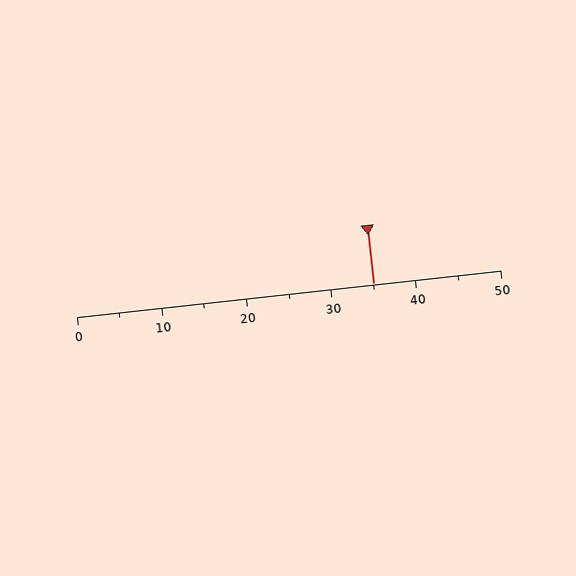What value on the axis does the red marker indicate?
The marker indicates approximately 35.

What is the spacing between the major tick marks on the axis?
The major ticks are spaced 10 apart.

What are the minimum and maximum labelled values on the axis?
The axis runs from 0 to 50.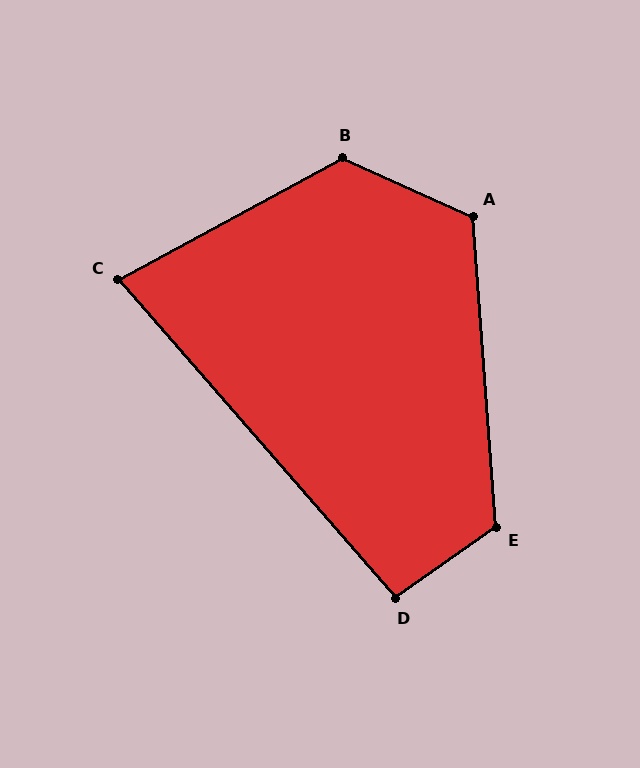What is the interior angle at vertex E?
Approximately 121 degrees (obtuse).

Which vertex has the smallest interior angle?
C, at approximately 77 degrees.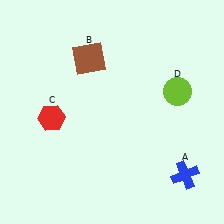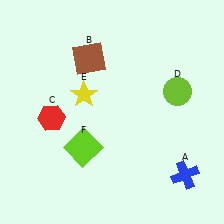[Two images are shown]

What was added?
A yellow star (E), a lime square (F) were added in Image 2.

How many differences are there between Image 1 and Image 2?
There are 2 differences between the two images.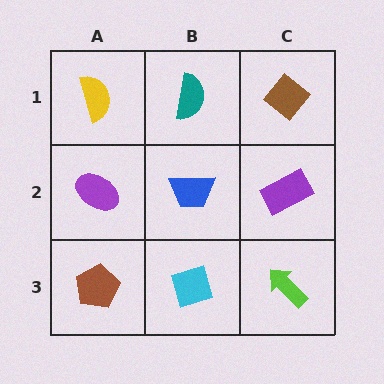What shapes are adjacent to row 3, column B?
A blue trapezoid (row 2, column B), a brown pentagon (row 3, column A), a lime arrow (row 3, column C).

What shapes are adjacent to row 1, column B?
A blue trapezoid (row 2, column B), a yellow semicircle (row 1, column A), a brown diamond (row 1, column C).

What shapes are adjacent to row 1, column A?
A purple ellipse (row 2, column A), a teal semicircle (row 1, column B).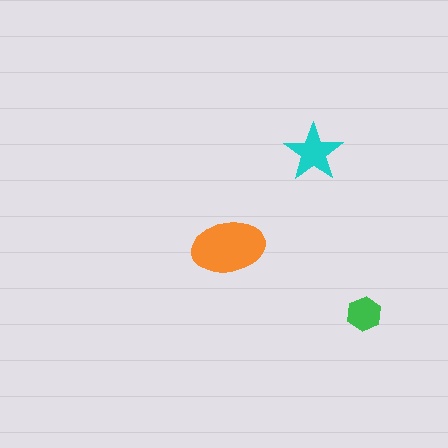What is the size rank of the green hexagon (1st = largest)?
3rd.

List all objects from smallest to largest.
The green hexagon, the cyan star, the orange ellipse.